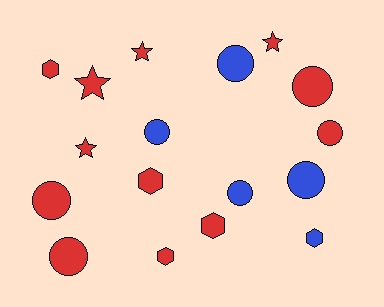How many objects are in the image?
There are 17 objects.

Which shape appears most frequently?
Circle, with 8 objects.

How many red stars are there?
There are 4 red stars.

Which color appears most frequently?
Red, with 12 objects.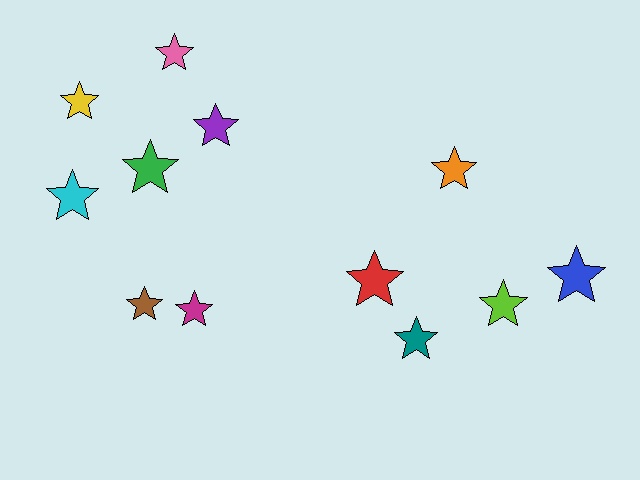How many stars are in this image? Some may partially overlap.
There are 12 stars.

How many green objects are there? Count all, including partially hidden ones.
There is 1 green object.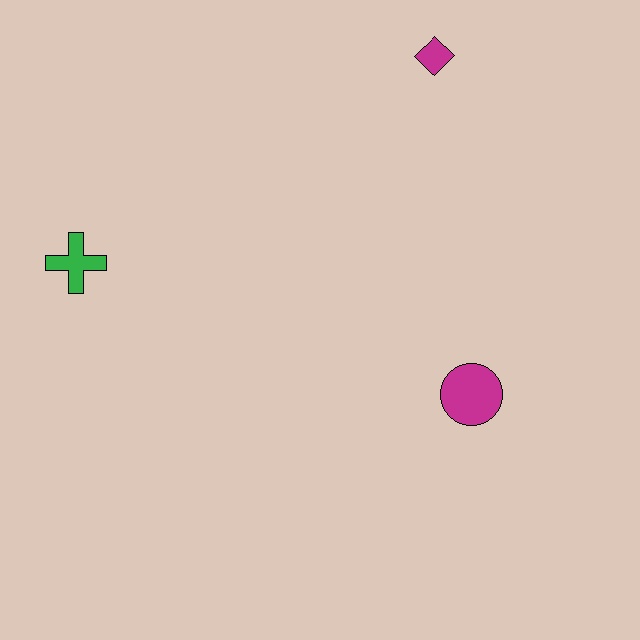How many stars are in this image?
There are no stars.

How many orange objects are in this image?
There are no orange objects.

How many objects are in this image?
There are 3 objects.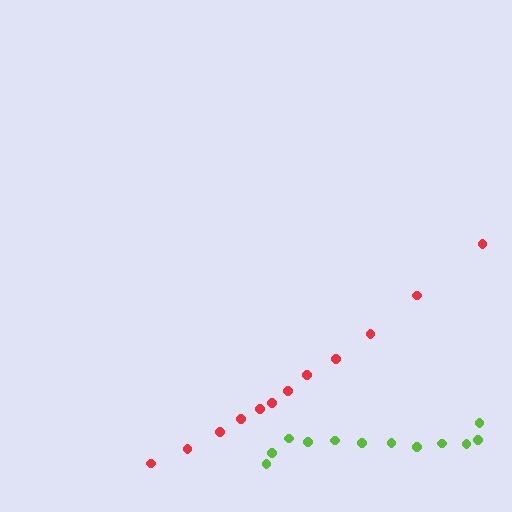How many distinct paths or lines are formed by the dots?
There are 2 distinct paths.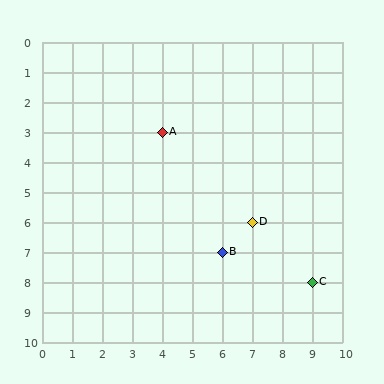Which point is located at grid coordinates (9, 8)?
Point C is at (9, 8).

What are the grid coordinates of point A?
Point A is at grid coordinates (4, 3).